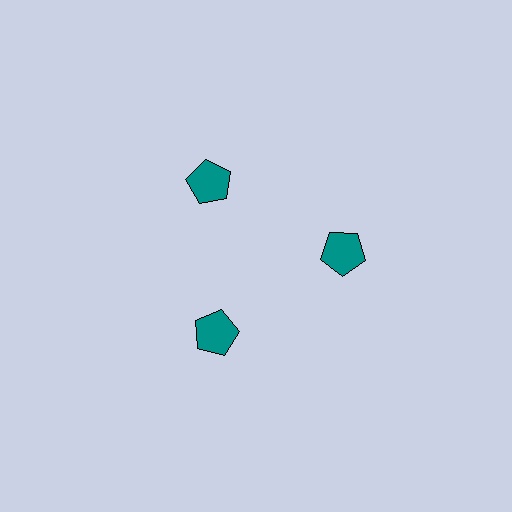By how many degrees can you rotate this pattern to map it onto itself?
The pattern maps onto itself every 120 degrees of rotation.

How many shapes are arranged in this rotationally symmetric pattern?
There are 3 shapes, arranged in 3 groups of 1.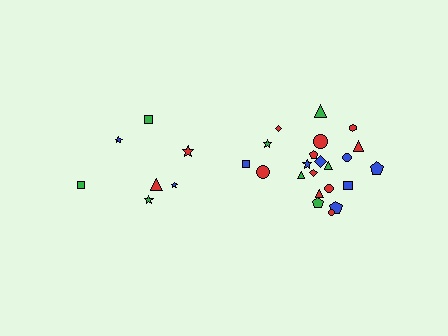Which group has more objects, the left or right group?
The right group.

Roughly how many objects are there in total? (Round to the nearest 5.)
Roughly 30 objects in total.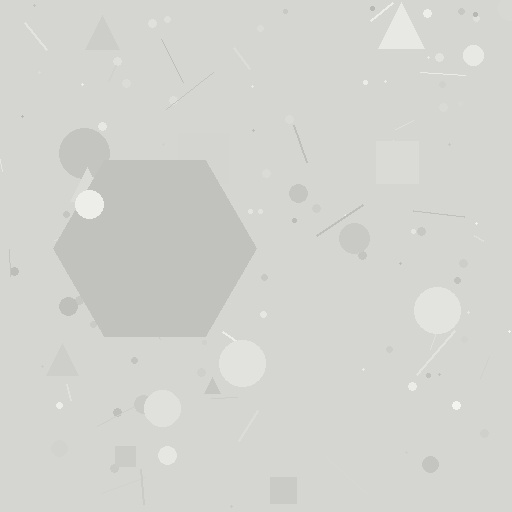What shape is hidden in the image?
A hexagon is hidden in the image.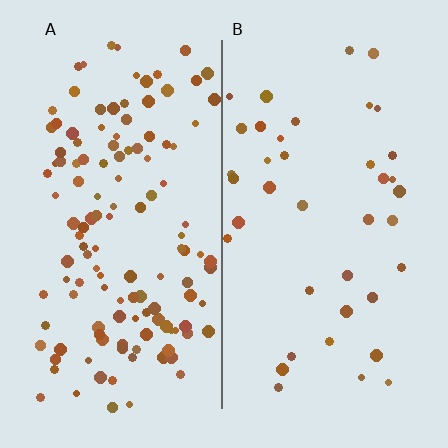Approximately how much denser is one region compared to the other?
Approximately 3.2× — region A over region B.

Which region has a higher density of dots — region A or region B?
A (the left).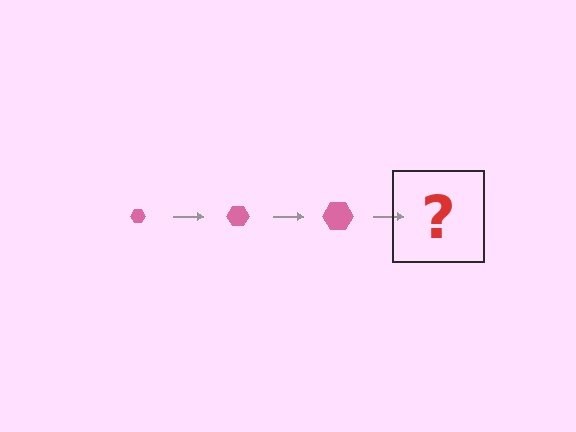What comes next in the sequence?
The next element should be a pink hexagon, larger than the previous one.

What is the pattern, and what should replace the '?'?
The pattern is that the hexagon gets progressively larger each step. The '?' should be a pink hexagon, larger than the previous one.